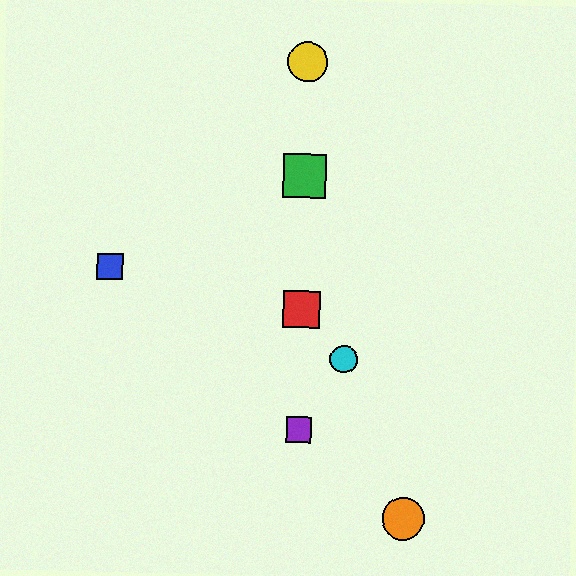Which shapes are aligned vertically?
The red square, the green square, the yellow circle, the purple square are aligned vertically.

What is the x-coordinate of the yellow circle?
The yellow circle is at x≈307.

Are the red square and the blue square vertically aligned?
No, the red square is at x≈302 and the blue square is at x≈110.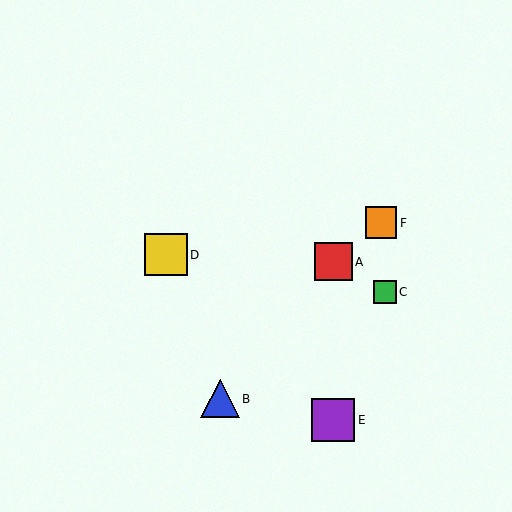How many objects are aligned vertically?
2 objects (A, E) are aligned vertically.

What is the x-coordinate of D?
Object D is at x≈166.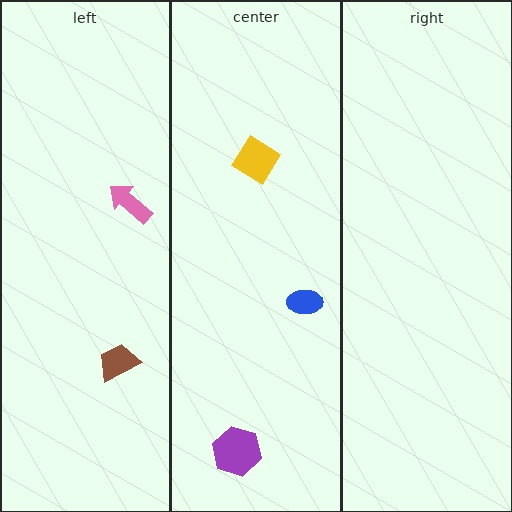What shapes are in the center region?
The blue ellipse, the purple hexagon, the yellow diamond.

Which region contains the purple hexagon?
The center region.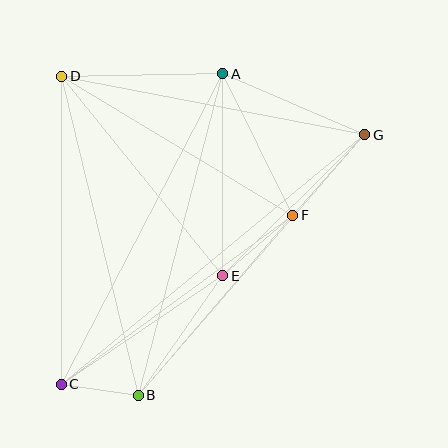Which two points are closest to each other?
Points B and C are closest to each other.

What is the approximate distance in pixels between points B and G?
The distance between B and G is approximately 345 pixels.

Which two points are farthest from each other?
Points C and G are farthest from each other.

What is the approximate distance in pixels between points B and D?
The distance between B and D is approximately 328 pixels.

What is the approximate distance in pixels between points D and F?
The distance between D and F is approximately 269 pixels.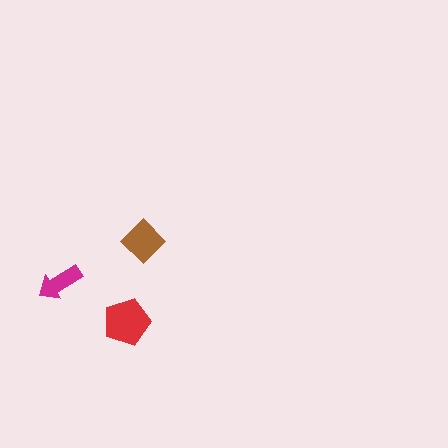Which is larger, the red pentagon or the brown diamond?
The red pentagon.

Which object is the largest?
The red pentagon.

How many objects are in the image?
There are 3 objects in the image.